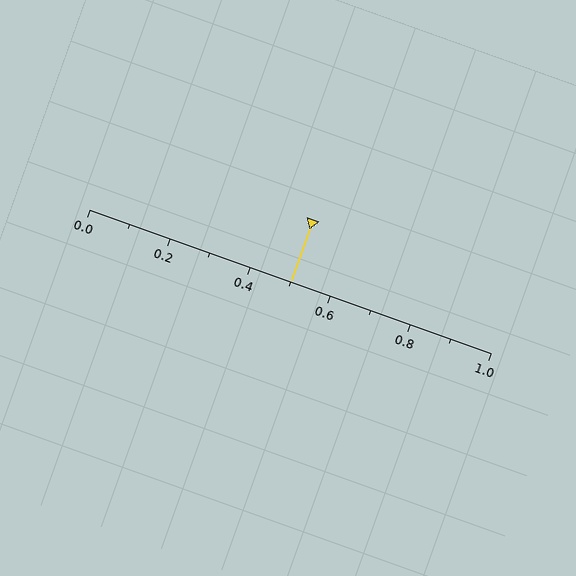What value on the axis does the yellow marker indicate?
The marker indicates approximately 0.5.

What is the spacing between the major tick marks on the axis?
The major ticks are spaced 0.2 apart.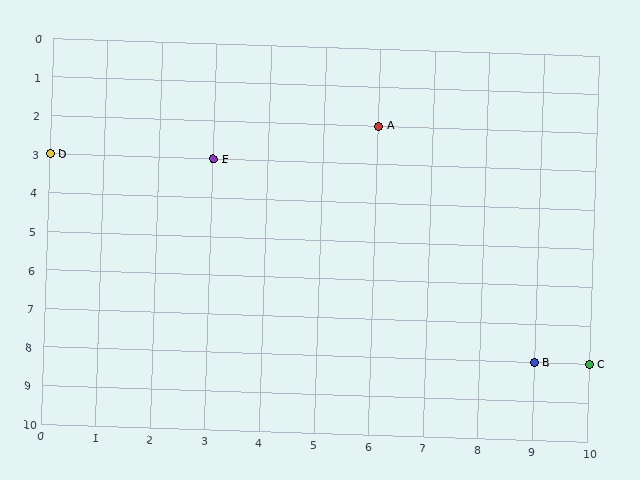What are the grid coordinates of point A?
Point A is at grid coordinates (6, 2).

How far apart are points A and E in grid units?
Points A and E are 3 columns and 1 row apart (about 3.2 grid units diagonally).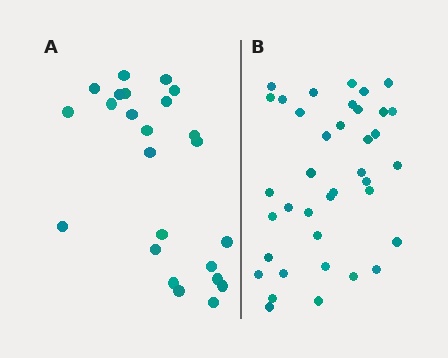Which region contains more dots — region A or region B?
Region B (the right region) has more dots.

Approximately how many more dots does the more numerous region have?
Region B has approximately 15 more dots than region A.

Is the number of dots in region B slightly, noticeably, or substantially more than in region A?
Region B has substantially more. The ratio is roughly 1.6 to 1.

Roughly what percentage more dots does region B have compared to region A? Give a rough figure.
About 60% more.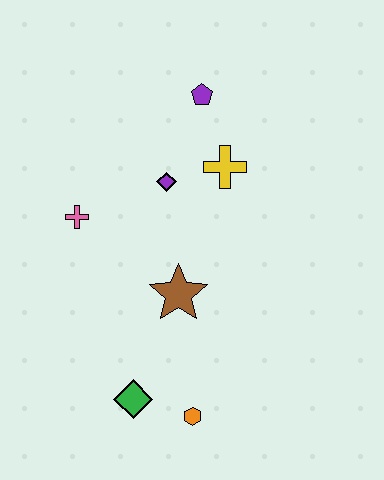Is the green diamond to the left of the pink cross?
No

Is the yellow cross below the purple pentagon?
Yes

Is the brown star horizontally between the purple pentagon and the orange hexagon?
No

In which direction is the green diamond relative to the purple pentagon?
The green diamond is below the purple pentagon.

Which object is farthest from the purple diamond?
The orange hexagon is farthest from the purple diamond.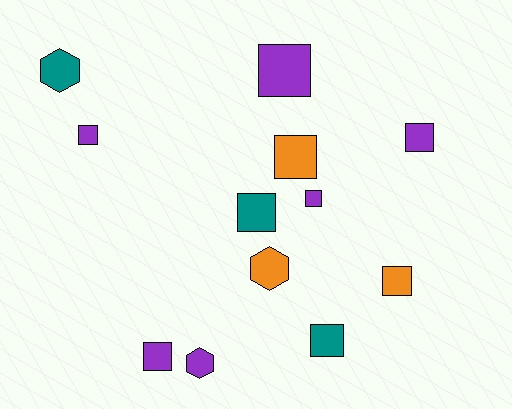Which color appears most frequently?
Purple, with 6 objects.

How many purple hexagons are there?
There is 1 purple hexagon.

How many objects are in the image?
There are 12 objects.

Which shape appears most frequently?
Square, with 9 objects.